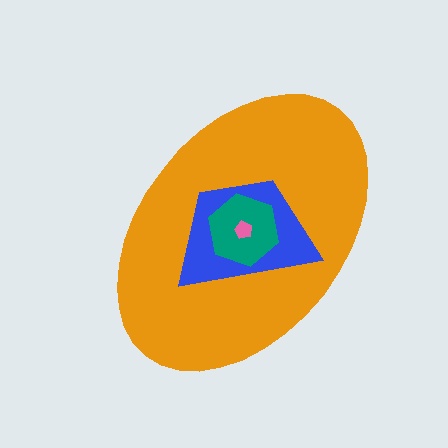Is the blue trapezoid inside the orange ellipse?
Yes.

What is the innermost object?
The pink pentagon.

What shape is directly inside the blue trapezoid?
The teal hexagon.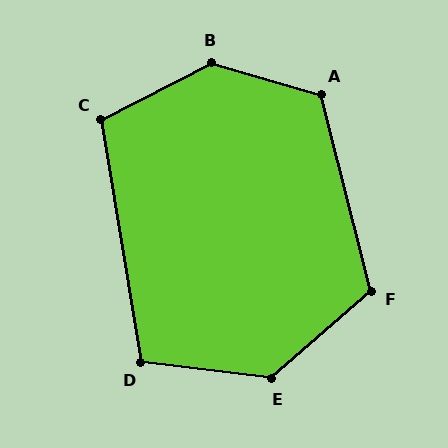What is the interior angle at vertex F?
Approximately 117 degrees (obtuse).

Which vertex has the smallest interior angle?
D, at approximately 106 degrees.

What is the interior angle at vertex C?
Approximately 108 degrees (obtuse).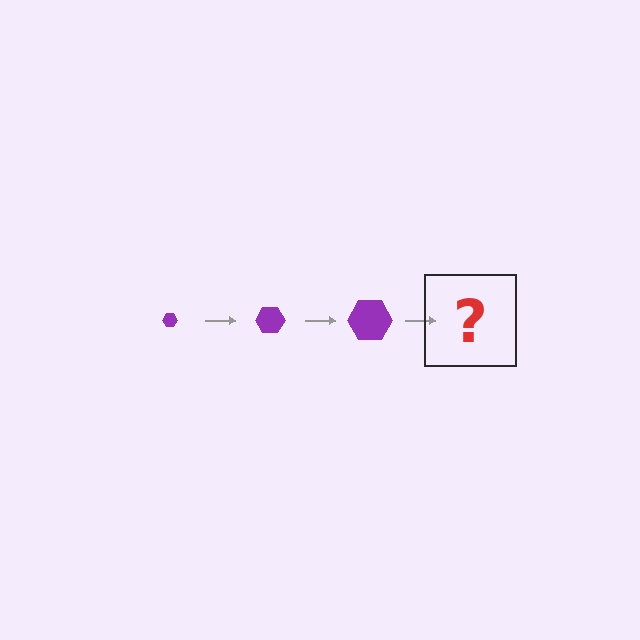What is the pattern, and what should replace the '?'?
The pattern is that the hexagon gets progressively larger each step. The '?' should be a purple hexagon, larger than the previous one.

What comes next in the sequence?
The next element should be a purple hexagon, larger than the previous one.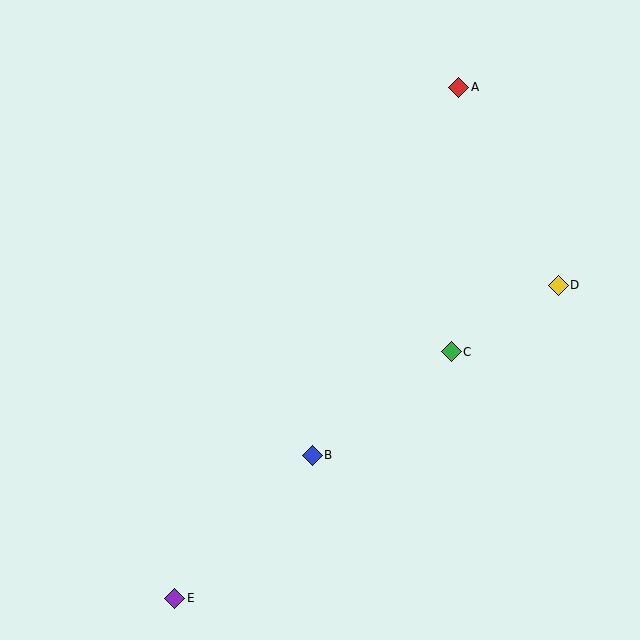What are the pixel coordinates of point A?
Point A is at (459, 87).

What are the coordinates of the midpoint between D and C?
The midpoint between D and C is at (505, 318).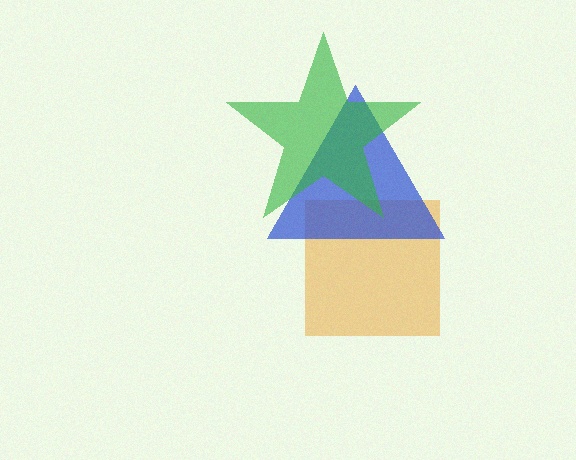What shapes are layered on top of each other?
The layered shapes are: an orange square, a blue triangle, a green star.